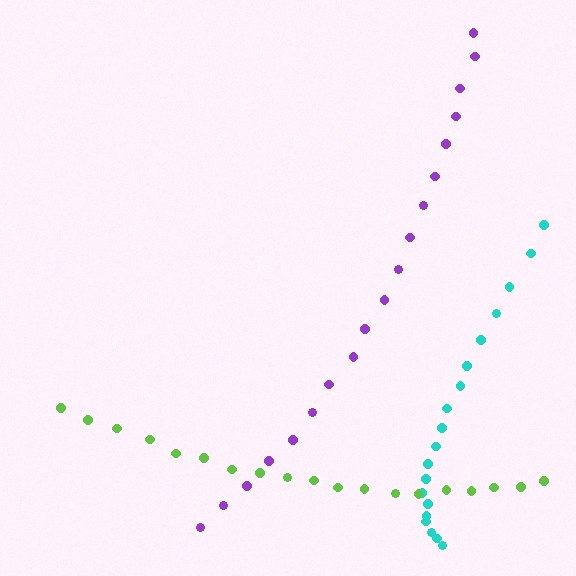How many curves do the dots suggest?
There are 3 distinct paths.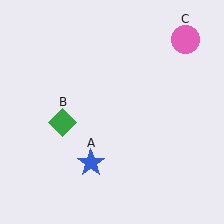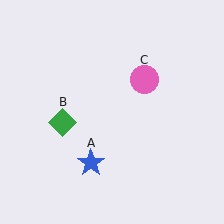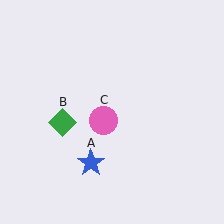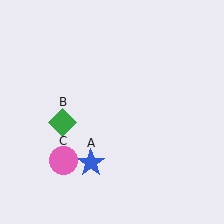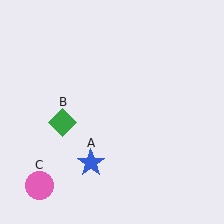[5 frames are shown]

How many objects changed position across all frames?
1 object changed position: pink circle (object C).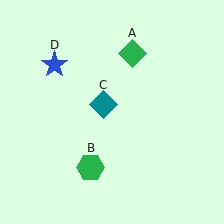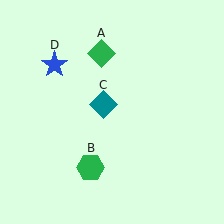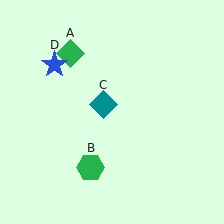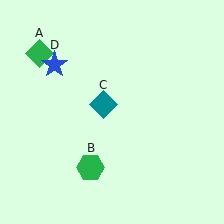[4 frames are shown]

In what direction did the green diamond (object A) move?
The green diamond (object A) moved left.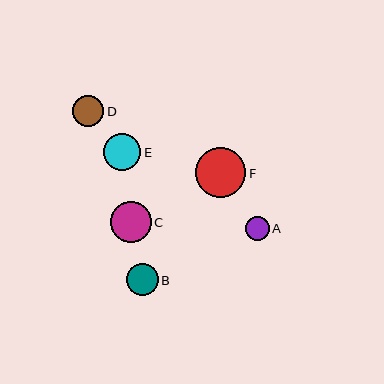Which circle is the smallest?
Circle A is the smallest with a size of approximately 24 pixels.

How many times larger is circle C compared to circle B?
Circle C is approximately 1.3 times the size of circle B.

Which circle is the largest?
Circle F is the largest with a size of approximately 50 pixels.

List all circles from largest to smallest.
From largest to smallest: F, C, E, B, D, A.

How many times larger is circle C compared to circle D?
Circle C is approximately 1.3 times the size of circle D.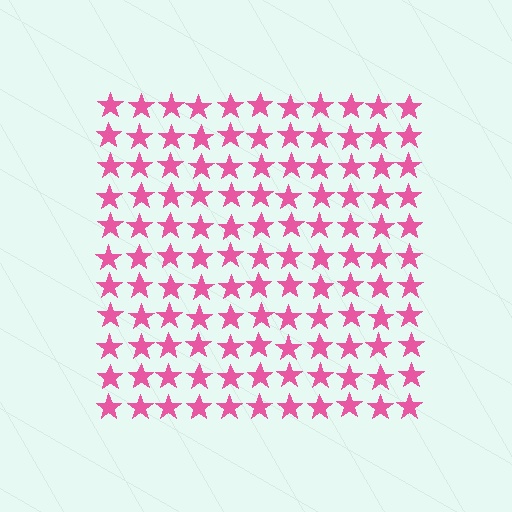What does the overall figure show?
The overall figure shows a square.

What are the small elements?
The small elements are stars.